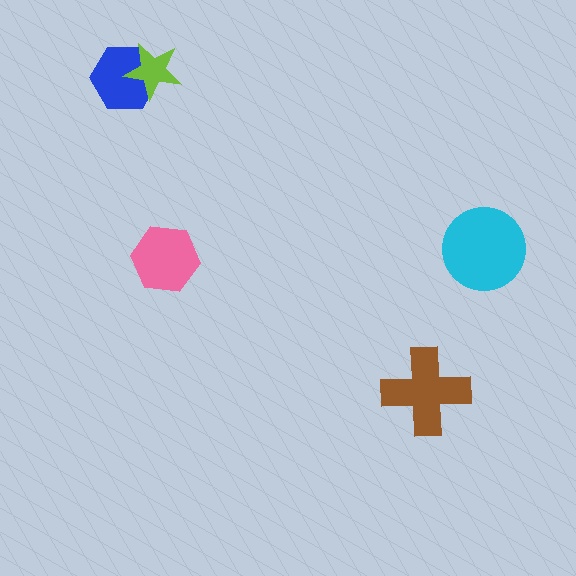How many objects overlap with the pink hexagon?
0 objects overlap with the pink hexagon.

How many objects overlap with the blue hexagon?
1 object overlaps with the blue hexagon.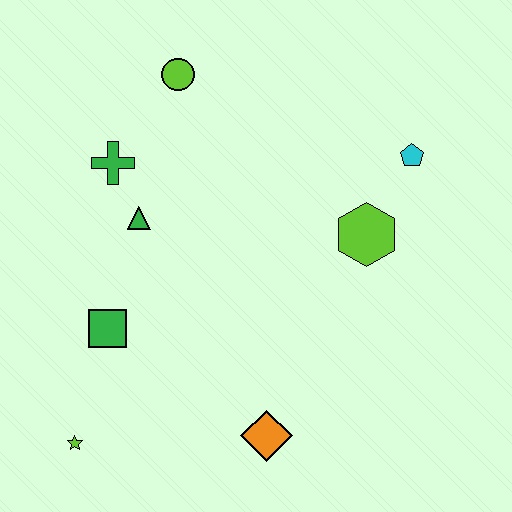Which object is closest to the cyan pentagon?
The lime hexagon is closest to the cyan pentagon.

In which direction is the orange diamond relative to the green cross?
The orange diamond is below the green cross.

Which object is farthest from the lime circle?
The lime star is farthest from the lime circle.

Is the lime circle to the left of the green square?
No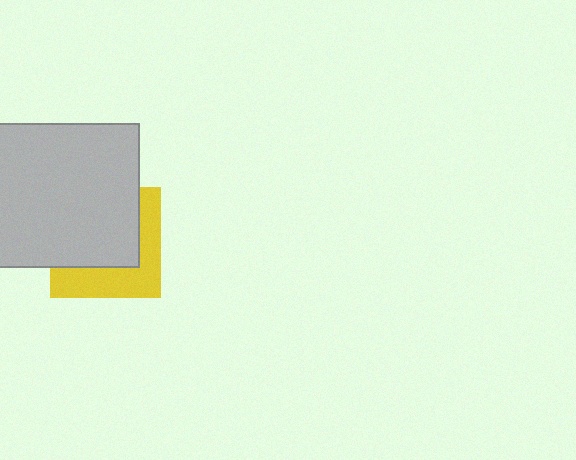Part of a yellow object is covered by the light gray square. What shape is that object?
It is a square.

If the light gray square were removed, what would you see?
You would see the complete yellow square.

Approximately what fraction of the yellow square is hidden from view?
Roughly 58% of the yellow square is hidden behind the light gray square.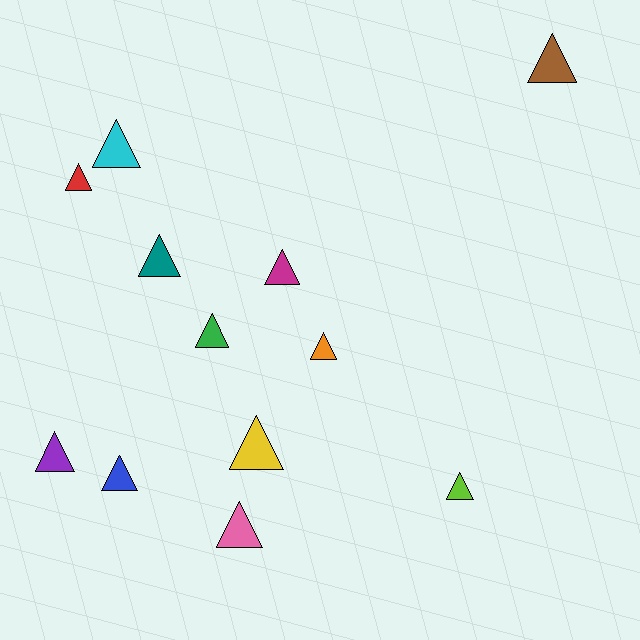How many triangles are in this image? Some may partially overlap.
There are 12 triangles.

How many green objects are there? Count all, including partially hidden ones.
There is 1 green object.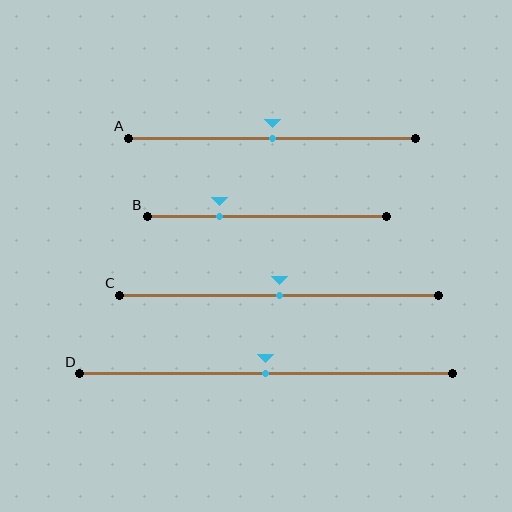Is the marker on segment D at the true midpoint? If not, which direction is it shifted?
Yes, the marker on segment D is at the true midpoint.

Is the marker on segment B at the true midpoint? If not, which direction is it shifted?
No, the marker on segment B is shifted to the left by about 20% of the segment length.